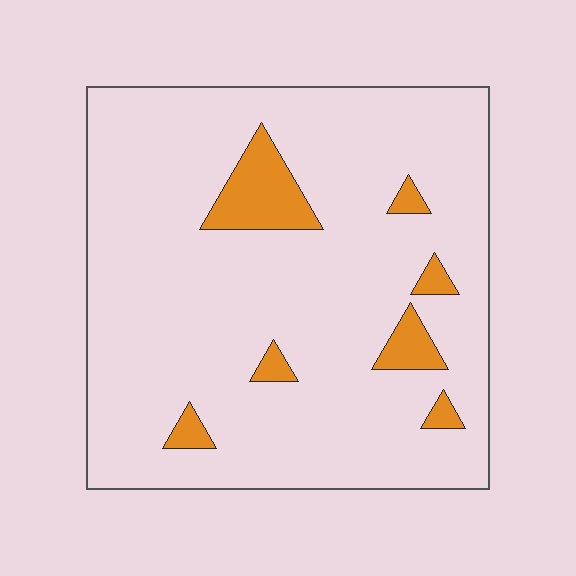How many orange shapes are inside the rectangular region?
7.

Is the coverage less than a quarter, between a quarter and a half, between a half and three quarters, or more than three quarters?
Less than a quarter.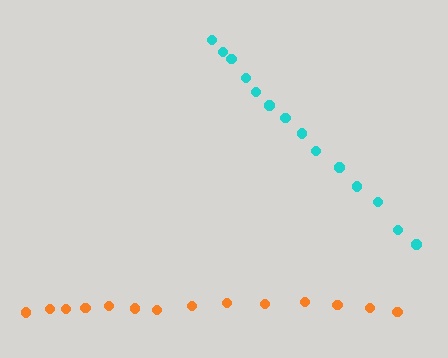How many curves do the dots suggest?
There are 2 distinct paths.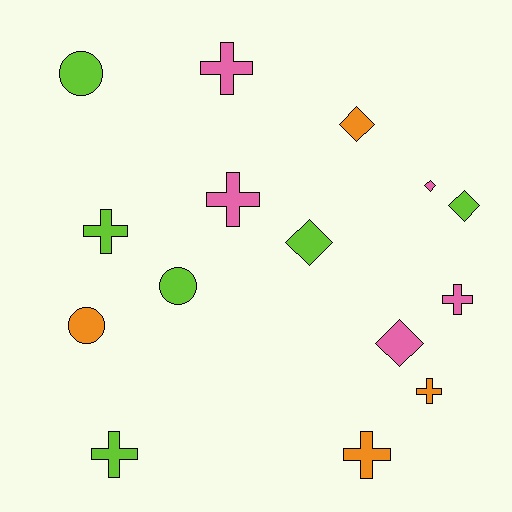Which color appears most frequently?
Lime, with 6 objects.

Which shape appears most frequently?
Cross, with 7 objects.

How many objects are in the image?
There are 15 objects.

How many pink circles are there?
There are no pink circles.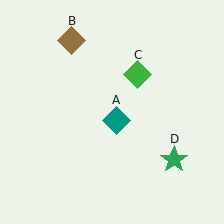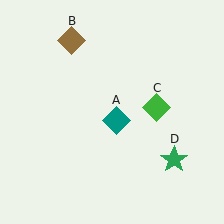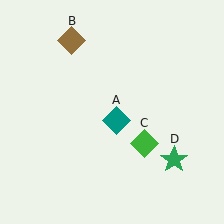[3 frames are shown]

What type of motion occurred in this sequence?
The green diamond (object C) rotated clockwise around the center of the scene.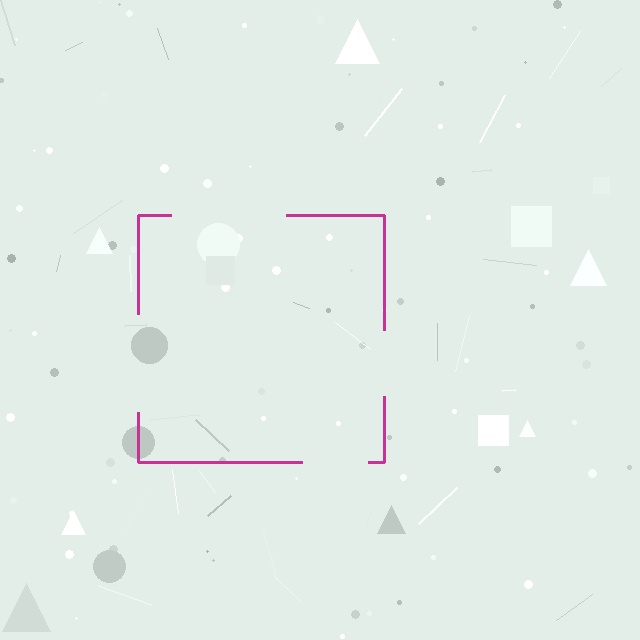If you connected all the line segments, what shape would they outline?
They would outline a square.